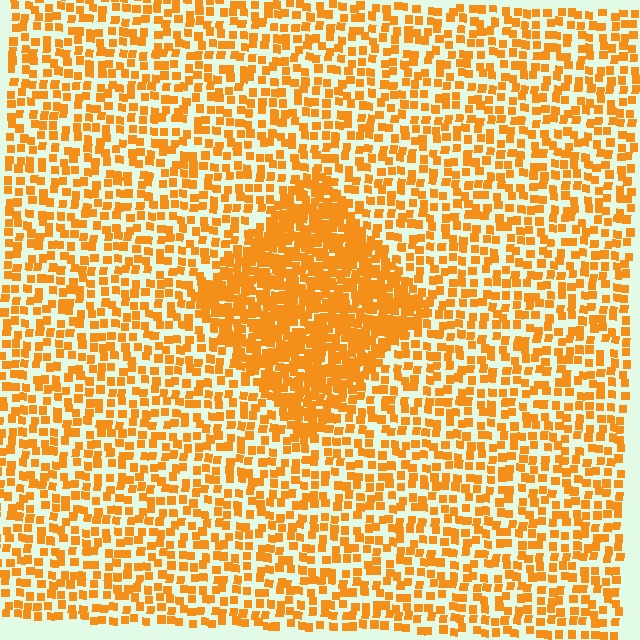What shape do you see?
I see a diamond.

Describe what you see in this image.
The image contains small orange elements arranged at two different densities. A diamond-shaped region is visible where the elements are more densely packed than the surrounding area.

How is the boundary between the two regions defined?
The boundary is defined by a change in element density (approximately 2.2x ratio). All elements are the same color, size, and shape.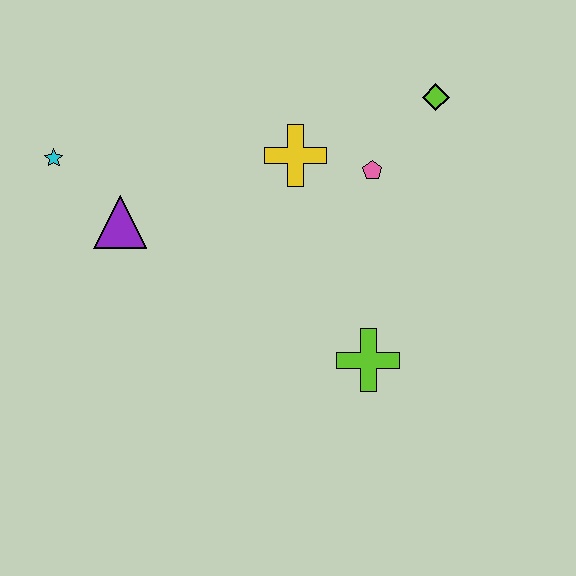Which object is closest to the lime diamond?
The pink pentagon is closest to the lime diamond.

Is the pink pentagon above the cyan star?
No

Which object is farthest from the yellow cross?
The cyan star is farthest from the yellow cross.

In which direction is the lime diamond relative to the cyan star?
The lime diamond is to the right of the cyan star.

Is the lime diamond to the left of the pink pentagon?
No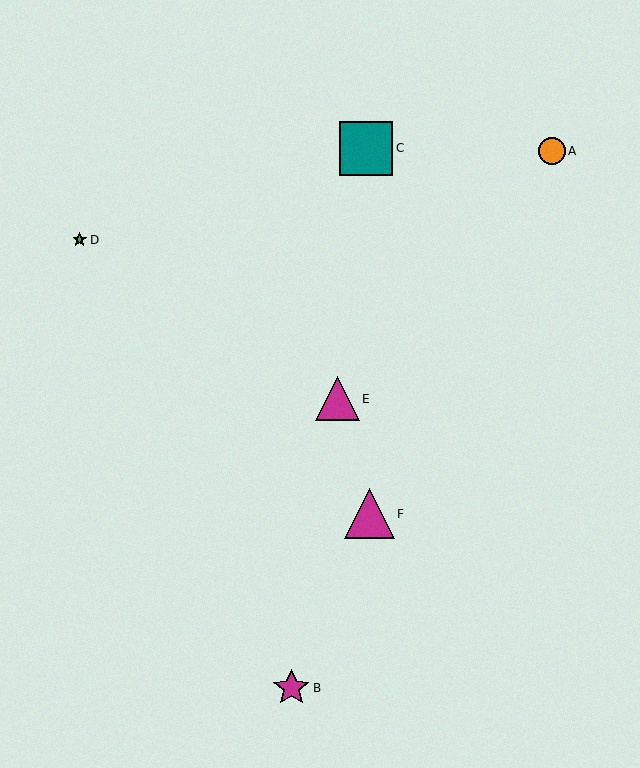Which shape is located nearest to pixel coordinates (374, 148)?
The teal square (labeled C) at (366, 148) is nearest to that location.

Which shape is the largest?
The teal square (labeled C) is the largest.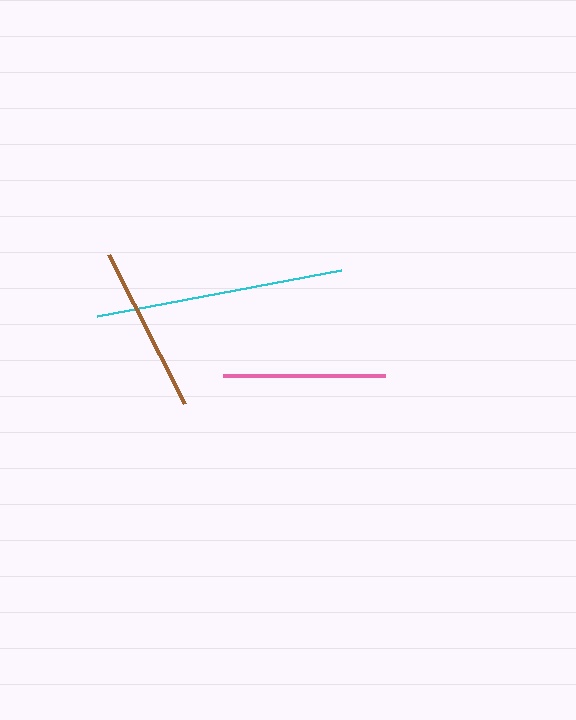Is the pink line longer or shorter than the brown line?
The brown line is longer than the pink line.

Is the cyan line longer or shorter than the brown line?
The cyan line is longer than the brown line.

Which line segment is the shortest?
The pink line is the shortest at approximately 162 pixels.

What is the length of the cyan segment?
The cyan segment is approximately 248 pixels long.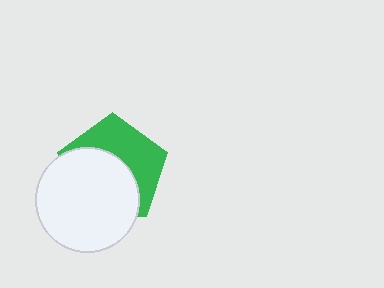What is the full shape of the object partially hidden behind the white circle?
The partially hidden object is a green pentagon.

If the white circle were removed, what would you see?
You would see the complete green pentagon.